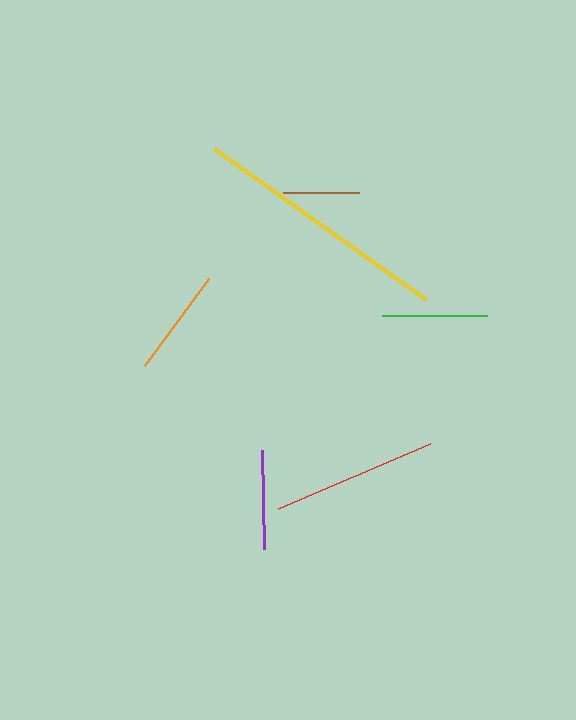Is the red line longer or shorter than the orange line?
The red line is longer than the orange line.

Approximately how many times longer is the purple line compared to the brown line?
The purple line is approximately 1.3 times the length of the brown line.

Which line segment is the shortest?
The brown line is the shortest at approximately 76 pixels.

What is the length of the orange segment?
The orange segment is approximately 108 pixels long.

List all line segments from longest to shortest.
From longest to shortest: yellow, red, orange, green, purple, brown.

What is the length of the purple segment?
The purple segment is approximately 99 pixels long.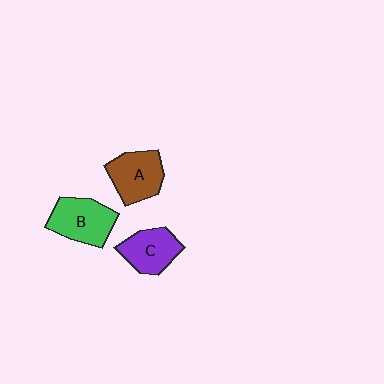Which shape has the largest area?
Shape B (green).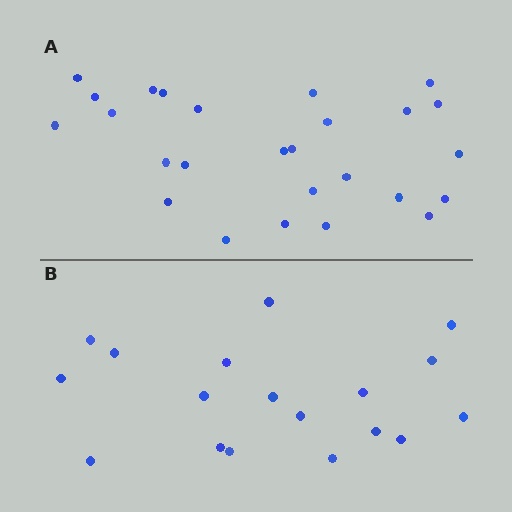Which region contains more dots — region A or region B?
Region A (the top region) has more dots.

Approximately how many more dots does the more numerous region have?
Region A has roughly 8 or so more dots than region B.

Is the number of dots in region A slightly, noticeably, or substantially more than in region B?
Region A has noticeably more, but not dramatically so. The ratio is roughly 1.4 to 1.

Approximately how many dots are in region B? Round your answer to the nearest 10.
About 20 dots. (The exact count is 18, which rounds to 20.)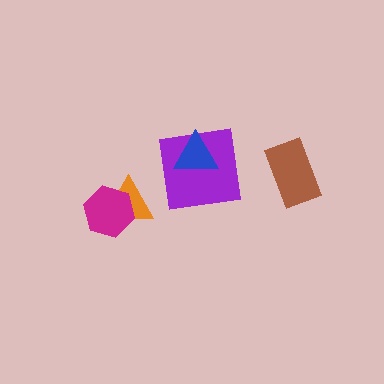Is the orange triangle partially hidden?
Yes, it is partially covered by another shape.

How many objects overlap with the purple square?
1 object overlaps with the purple square.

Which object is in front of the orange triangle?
The magenta hexagon is in front of the orange triangle.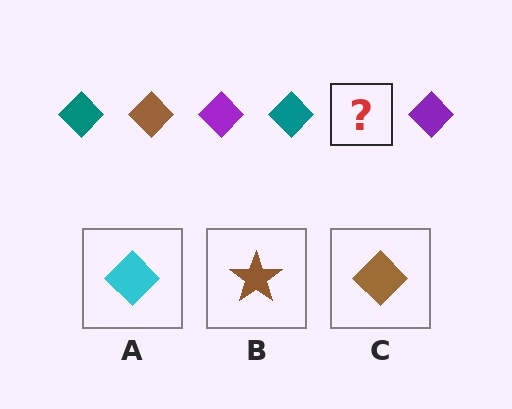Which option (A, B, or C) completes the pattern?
C.